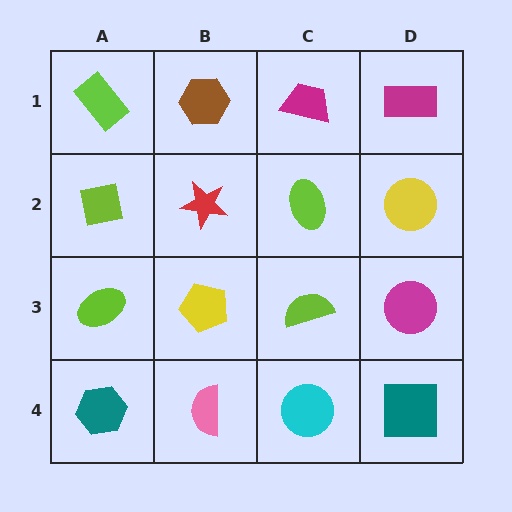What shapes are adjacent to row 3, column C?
A lime ellipse (row 2, column C), a cyan circle (row 4, column C), a yellow pentagon (row 3, column B), a magenta circle (row 3, column D).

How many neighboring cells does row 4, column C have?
3.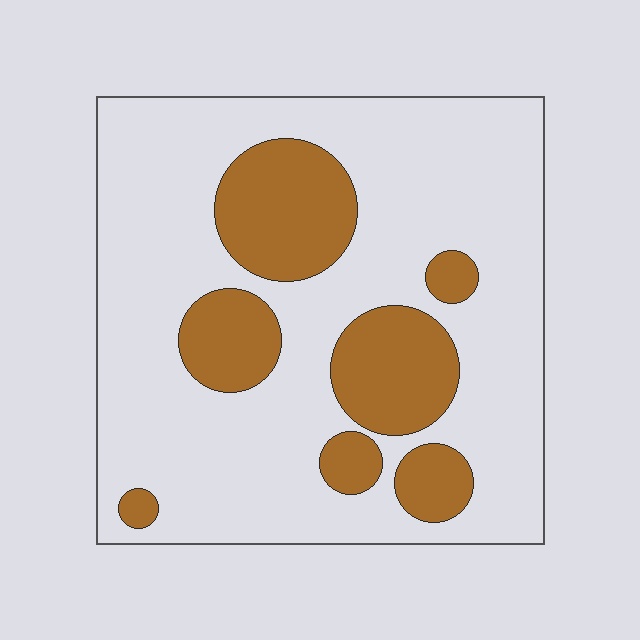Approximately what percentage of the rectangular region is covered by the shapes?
Approximately 25%.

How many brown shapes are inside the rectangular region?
7.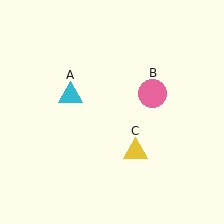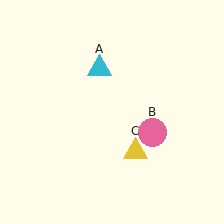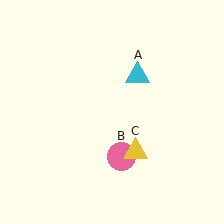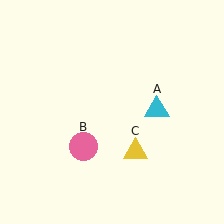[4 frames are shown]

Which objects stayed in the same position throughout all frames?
Yellow triangle (object C) remained stationary.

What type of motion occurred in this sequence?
The cyan triangle (object A), pink circle (object B) rotated clockwise around the center of the scene.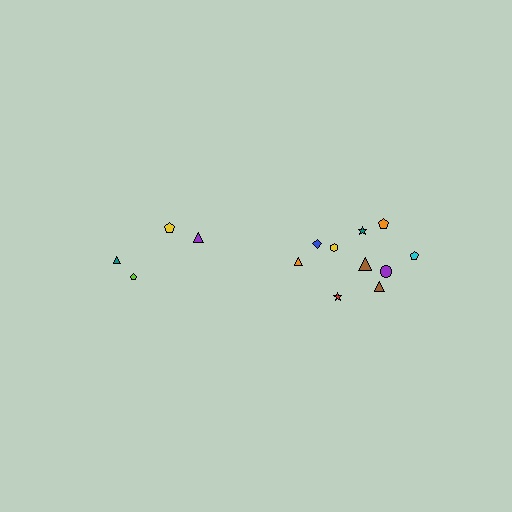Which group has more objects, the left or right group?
The right group.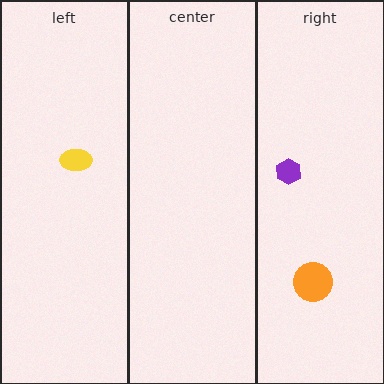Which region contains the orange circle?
The right region.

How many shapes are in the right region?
2.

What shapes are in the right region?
The orange circle, the purple hexagon.